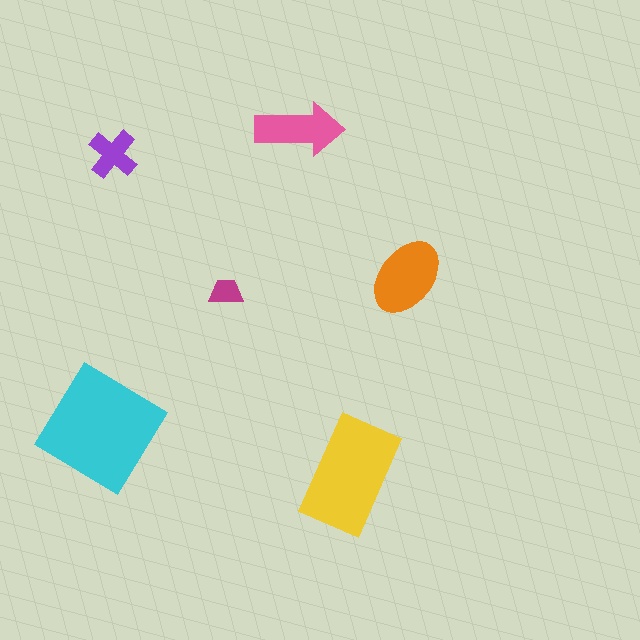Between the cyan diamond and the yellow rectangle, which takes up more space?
The cyan diamond.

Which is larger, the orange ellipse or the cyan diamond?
The cyan diamond.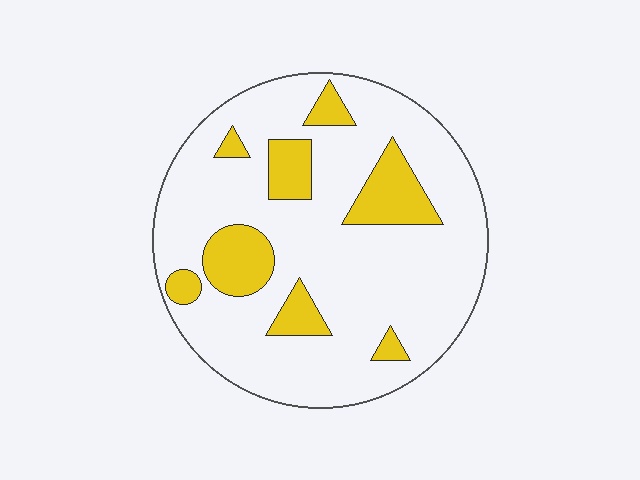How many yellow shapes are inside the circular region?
8.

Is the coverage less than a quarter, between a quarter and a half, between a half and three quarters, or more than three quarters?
Less than a quarter.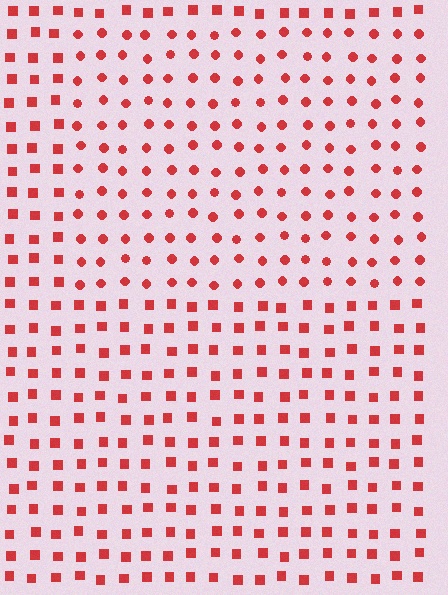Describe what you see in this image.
The image is filled with small red elements arranged in a uniform grid. A rectangle-shaped region contains circles, while the surrounding area contains squares. The boundary is defined purely by the change in element shape.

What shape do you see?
I see a rectangle.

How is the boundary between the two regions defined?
The boundary is defined by a change in element shape: circles inside vs. squares outside. All elements share the same color and spacing.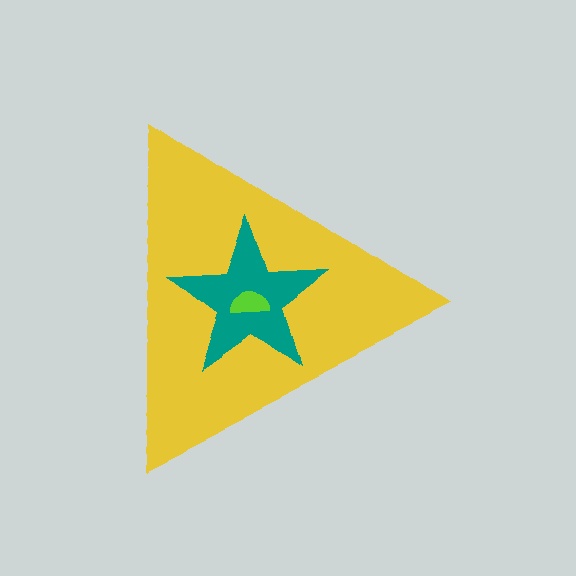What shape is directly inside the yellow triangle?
The teal star.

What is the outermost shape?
The yellow triangle.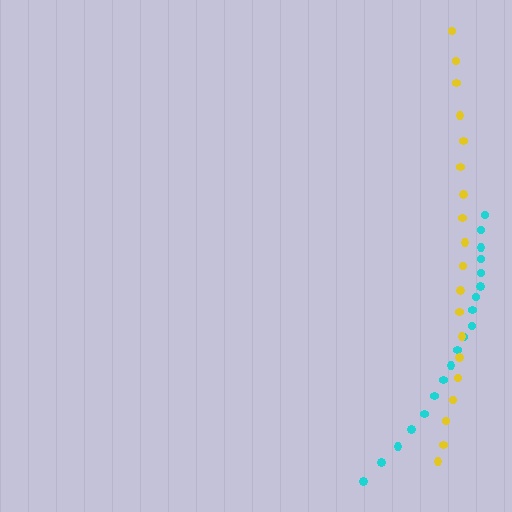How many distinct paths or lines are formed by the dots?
There are 2 distinct paths.